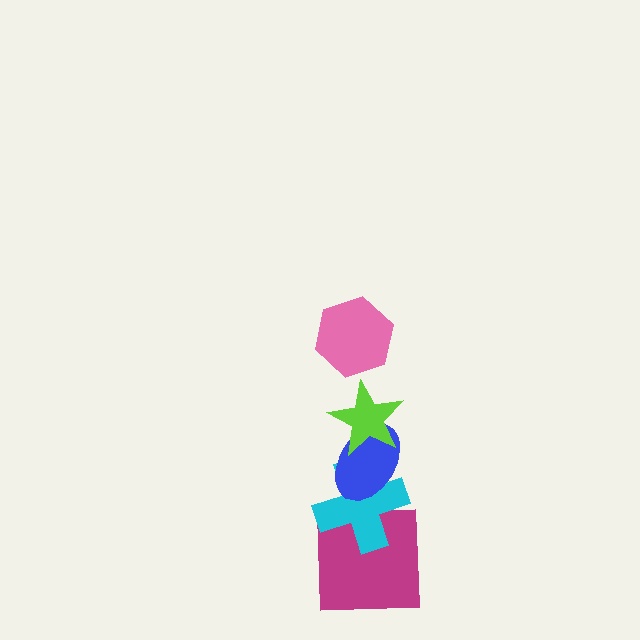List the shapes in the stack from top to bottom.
From top to bottom: the pink hexagon, the lime star, the blue ellipse, the cyan cross, the magenta square.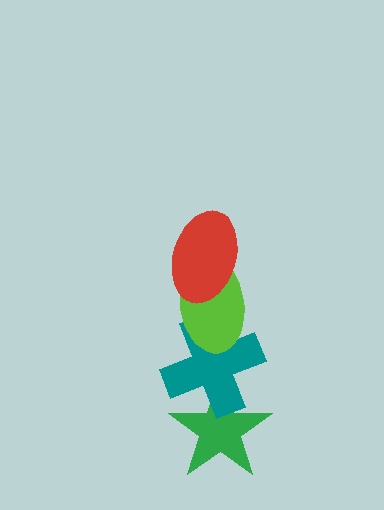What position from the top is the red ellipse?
The red ellipse is 1st from the top.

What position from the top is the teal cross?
The teal cross is 3rd from the top.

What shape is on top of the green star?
The teal cross is on top of the green star.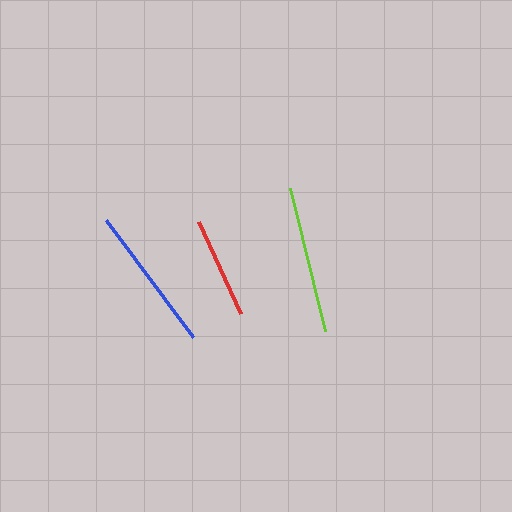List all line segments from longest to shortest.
From longest to shortest: lime, blue, red.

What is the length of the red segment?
The red segment is approximately 102 pixels long.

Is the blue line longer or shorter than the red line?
The blue line is longer than the red line.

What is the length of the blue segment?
The blue segment is approximately 145 pixels long.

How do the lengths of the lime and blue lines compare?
The lime and blue lines are approximately the same length.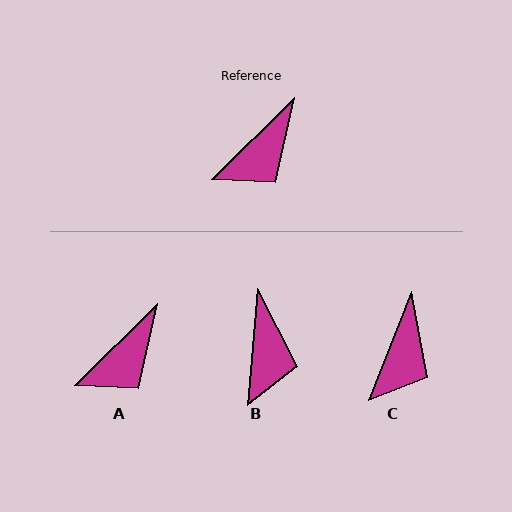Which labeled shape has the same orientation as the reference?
A.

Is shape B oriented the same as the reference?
No, it is off by about 40 degrees.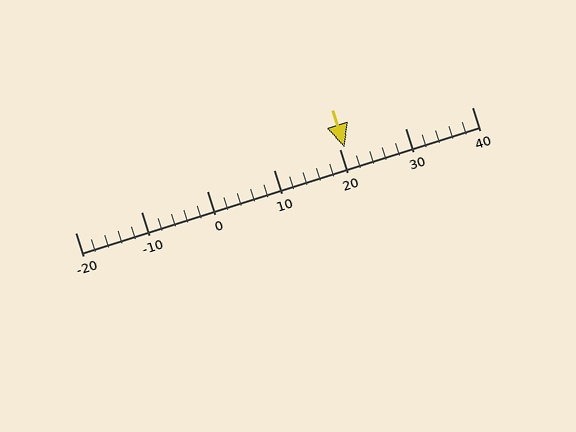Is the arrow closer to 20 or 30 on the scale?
The arrow is closer to 20.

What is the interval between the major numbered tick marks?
The major tick marks are spaced 10 units apart.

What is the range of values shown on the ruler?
The ruler shows values from -20 to 40.